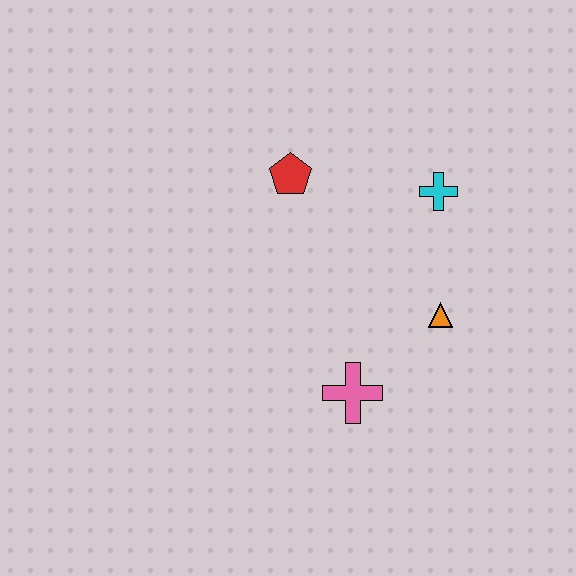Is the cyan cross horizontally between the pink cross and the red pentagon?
No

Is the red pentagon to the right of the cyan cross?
No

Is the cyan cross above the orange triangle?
Yes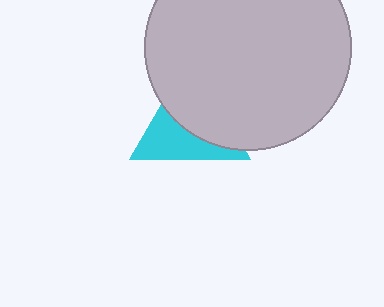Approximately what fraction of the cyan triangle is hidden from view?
Roughly 56% of the cyan triangle is hidden behind the light gray circle.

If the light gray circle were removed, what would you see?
You would see the complete cyan triangle.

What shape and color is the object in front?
The object in front is a light gray circle.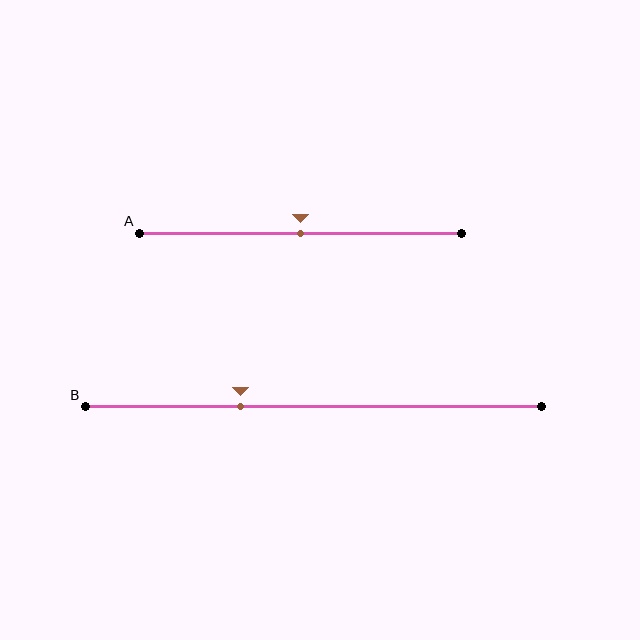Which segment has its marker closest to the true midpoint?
Segment A has its marker closest to the true midpoint.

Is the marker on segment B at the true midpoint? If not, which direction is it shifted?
No, the marker on segment B is shifted to the left by about 16% of the segment length.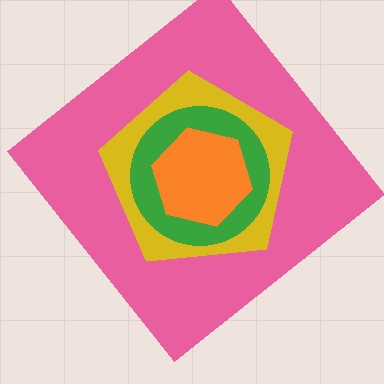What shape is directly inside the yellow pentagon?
The green circle.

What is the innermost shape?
The orange hexagon.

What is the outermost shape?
The pink diamond.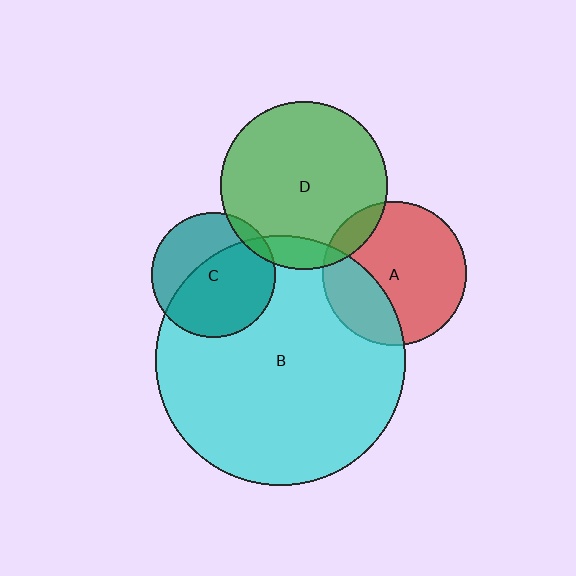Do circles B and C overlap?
Yes.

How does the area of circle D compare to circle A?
Approximately 1.3 times.